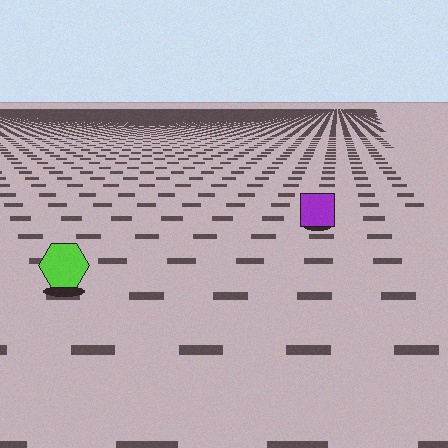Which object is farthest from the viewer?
The purple square is farthest from the viewer. It appears smaller and the ground texture around it is denser.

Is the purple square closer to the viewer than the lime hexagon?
No. The lime hexagon is closer — you can tell from the texture gradient: the ground texture is coarser near it.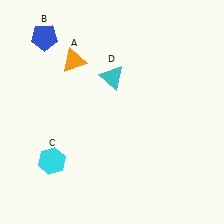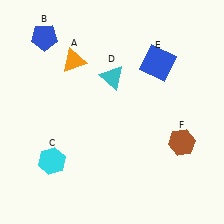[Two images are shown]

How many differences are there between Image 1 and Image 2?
There are 2 differences between the two images.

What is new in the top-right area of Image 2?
A blue square (E) was added in the top-right area of Image 2.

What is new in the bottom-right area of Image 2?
A brown hexagon (F) was added in the bottom-right area of Image 2.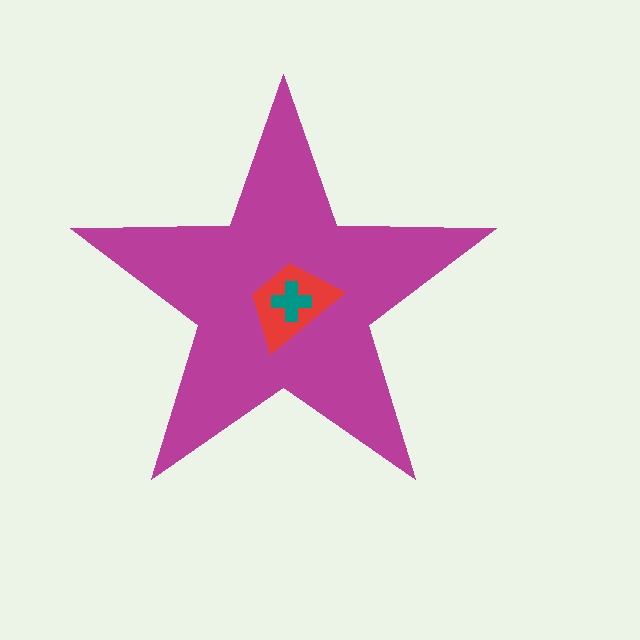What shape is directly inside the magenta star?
The red trapezoid.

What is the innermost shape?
The teal cross.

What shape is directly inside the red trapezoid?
The teal cross.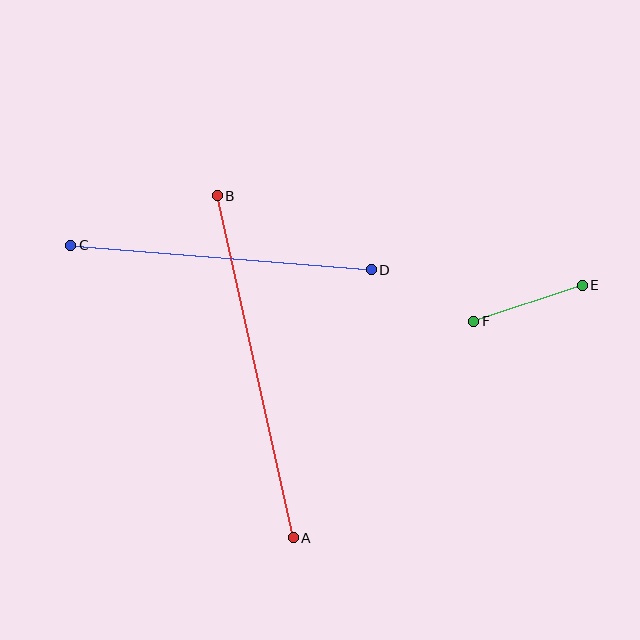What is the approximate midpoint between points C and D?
The midpoint is at approximately (221, 258) pixels.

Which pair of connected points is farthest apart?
Points A and B are farthest apart.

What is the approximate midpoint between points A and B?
The midpoint is at approximately (255, 367) pixels.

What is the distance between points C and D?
The distance is approximately 301 pixels.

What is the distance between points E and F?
The distance is approximately 114 pixels.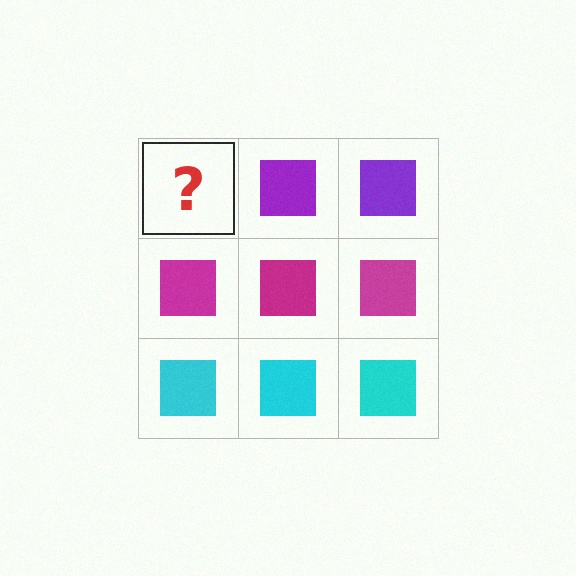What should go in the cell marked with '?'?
The missing cell should contain a purple square.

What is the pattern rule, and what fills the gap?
The rule is that each row has a consistent color. The gap should be filled with a purple square.